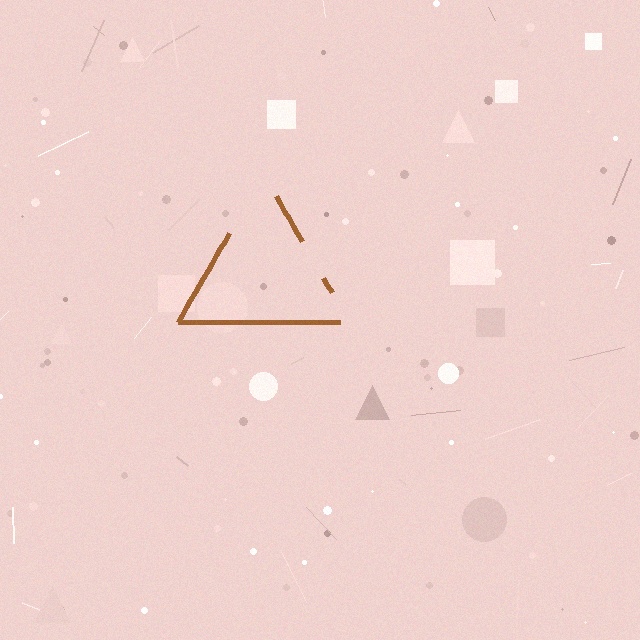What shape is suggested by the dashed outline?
The dashed outline suggests a triangle.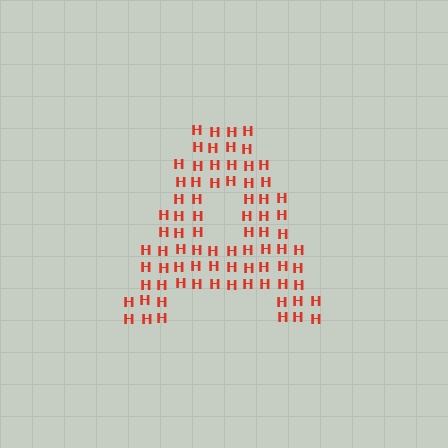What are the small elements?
The small elements are letter H's.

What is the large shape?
The large shape is the letter A.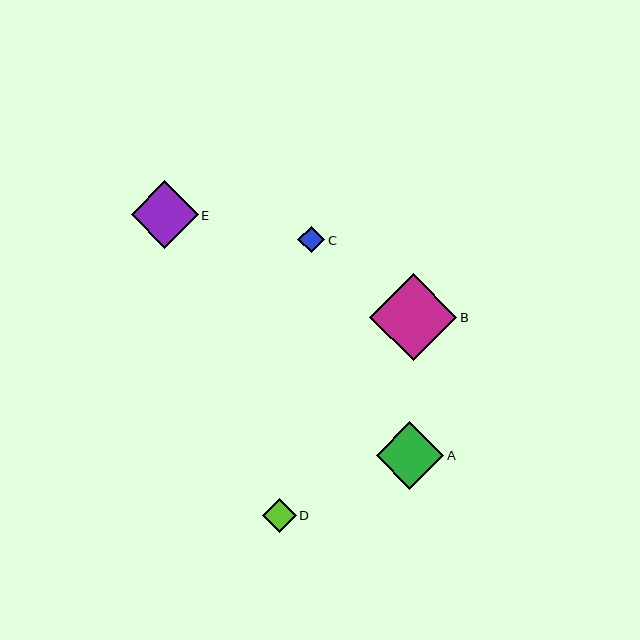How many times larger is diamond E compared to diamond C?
Diamond E is approximately 2.5 times the size of diamond C.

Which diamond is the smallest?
Diamond C is the smallest with a size of approximately 27 pixels.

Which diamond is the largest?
Diamond B is the largest with a size of approximately 87 pixels.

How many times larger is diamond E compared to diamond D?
Diamond E is approximately 2.0 times the size of diamond D.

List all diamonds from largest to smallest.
From largest to smallest: B, A, E, D, C.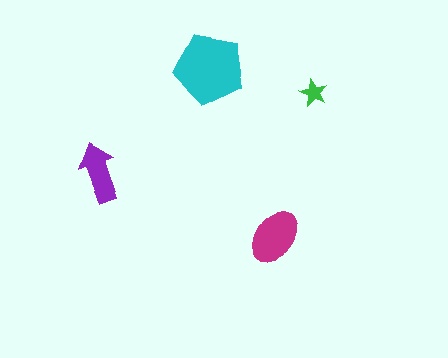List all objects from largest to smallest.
The cyan pentagon, the magenta ellipse, the purple arrow, the green star.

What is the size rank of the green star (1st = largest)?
4th.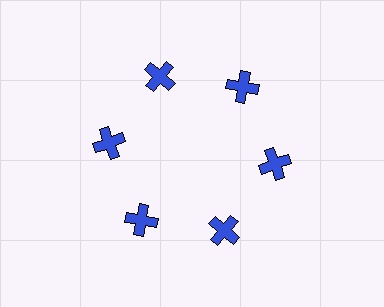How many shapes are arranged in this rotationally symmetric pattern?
There are 6 shapes, arranged in 6 groups of 1.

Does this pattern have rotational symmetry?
Yes, this pattern has 6-fold rotational symmetry. It looks the same after rotating 60 degrees around the center.